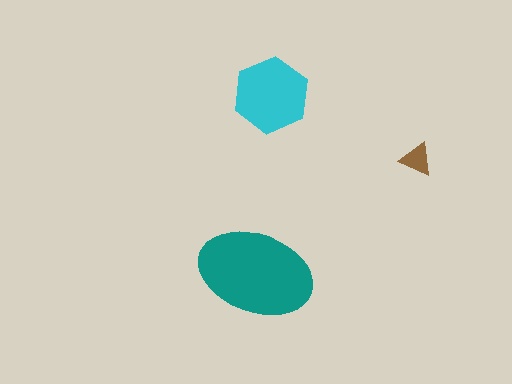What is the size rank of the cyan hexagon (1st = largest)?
2nd.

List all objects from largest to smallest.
The teal ellipse, the cyan hexagon, the brown triangle.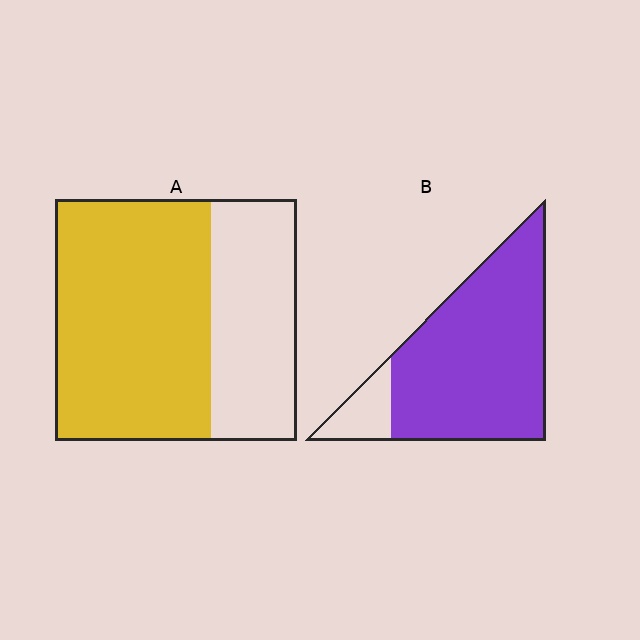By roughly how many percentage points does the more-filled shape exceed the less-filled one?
By roughly 25 percentage points (B over A).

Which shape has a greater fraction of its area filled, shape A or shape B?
Shape B.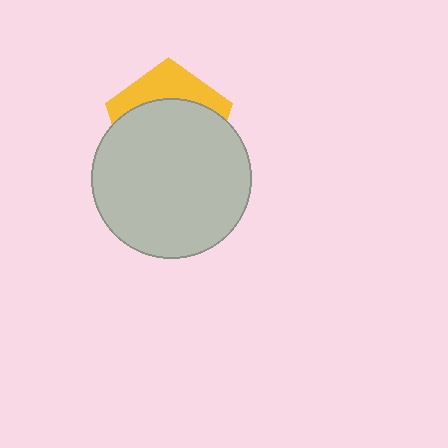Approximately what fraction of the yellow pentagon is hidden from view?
Roughly 69% of the yellow pentagon is hidden behind the light gray circle.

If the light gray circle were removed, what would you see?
You would see the complete yellow pentagon.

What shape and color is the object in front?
The object in front is a light gray circle.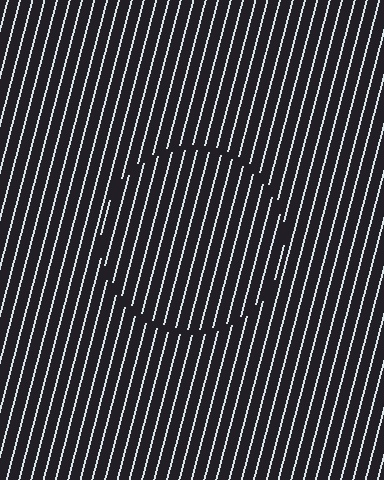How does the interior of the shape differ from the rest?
The interior of the shape contains the same grating, shifted by half a period — the contour is defined by the phase discontinuity where line-ends from the inner and outer gratings abut.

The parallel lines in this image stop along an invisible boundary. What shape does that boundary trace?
An illusory circle. The interior of the shape contains the same grating, shifted by half a period — the contour is defined by the phase discontinuity where line-ends from the inner and outer gratings abut.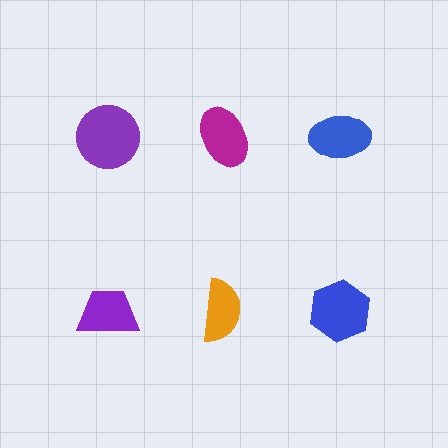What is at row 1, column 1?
A purple circle.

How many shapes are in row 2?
3 shapes.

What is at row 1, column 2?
A magenta ellipse.